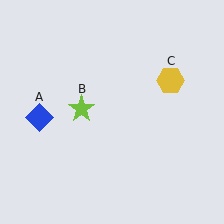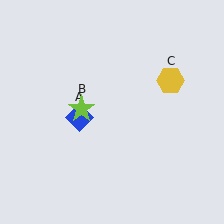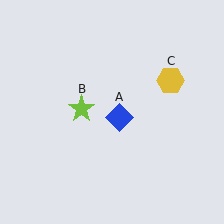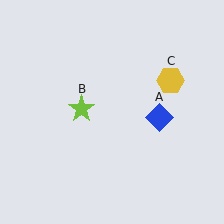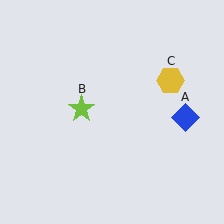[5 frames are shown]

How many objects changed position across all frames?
1 object changed position: blue diamond (object A).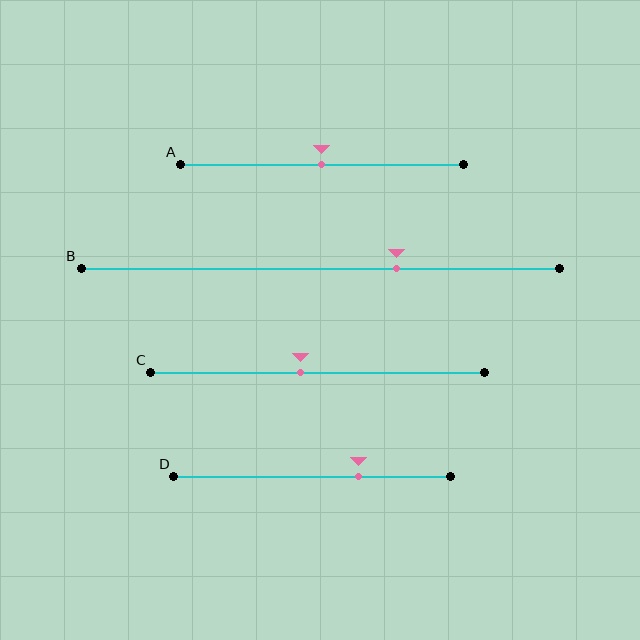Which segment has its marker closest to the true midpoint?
Segment A has its marker closest to the true midpoint.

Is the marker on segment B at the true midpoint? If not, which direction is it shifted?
No, the marker on segment B is shifted to the right by about 16% of the segment length.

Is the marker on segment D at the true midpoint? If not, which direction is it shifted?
No, the marker on segment D is shifted to the right by about 17% of the segment length.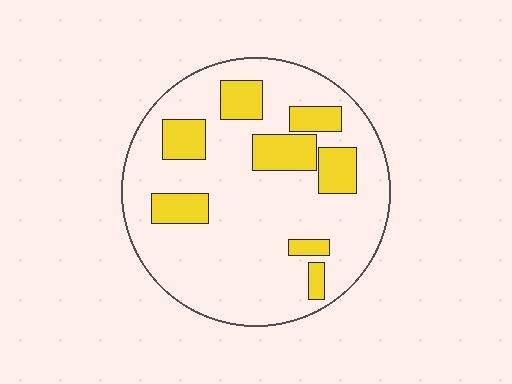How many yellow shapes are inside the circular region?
8.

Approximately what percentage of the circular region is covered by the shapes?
Approximately 20%.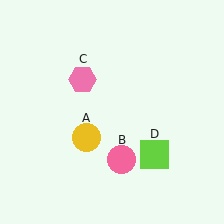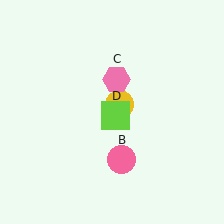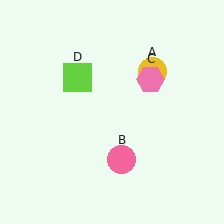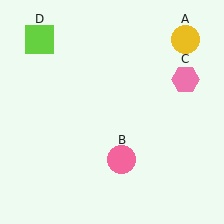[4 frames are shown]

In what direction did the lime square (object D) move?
The lime square (object D) moved up and to the left.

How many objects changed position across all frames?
3 objects changed position: yellow circle (object A), pink hexagon (object C), lime square (object D).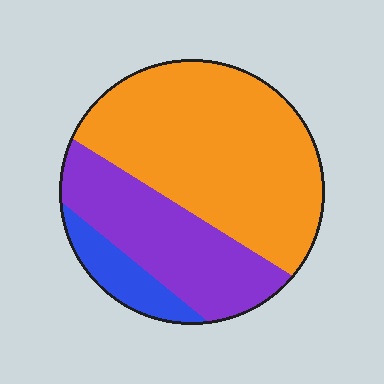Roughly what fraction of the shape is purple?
Purple covers around 30% of the shape.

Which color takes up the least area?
Blue, at roughly 10%.